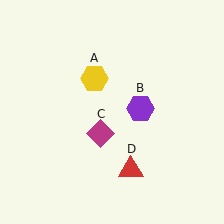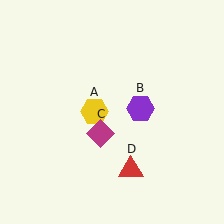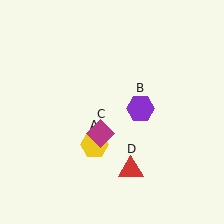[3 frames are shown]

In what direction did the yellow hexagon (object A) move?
The yellow hexagon (object A) moved down.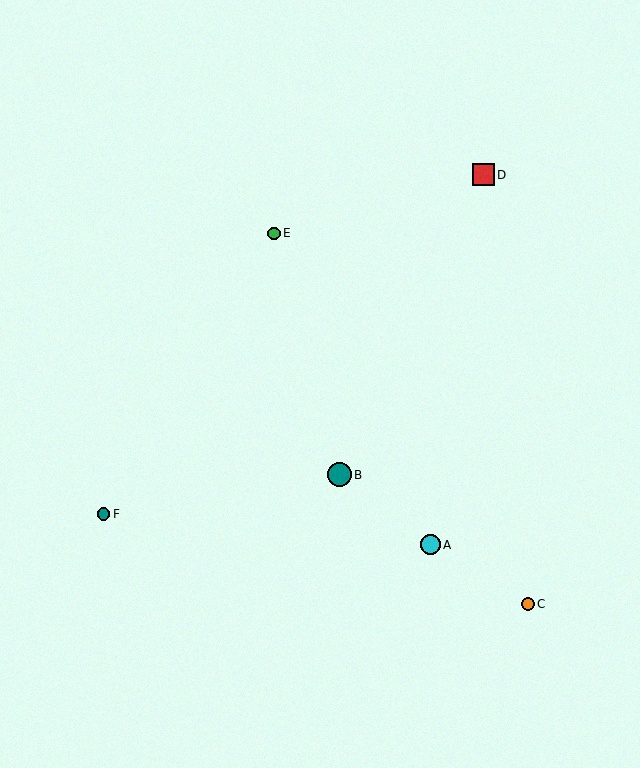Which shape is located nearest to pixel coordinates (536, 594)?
The orange circle (labeled C) at (527, 604) is nearest to that location.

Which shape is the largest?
The teal circle (labeled B) is the largest.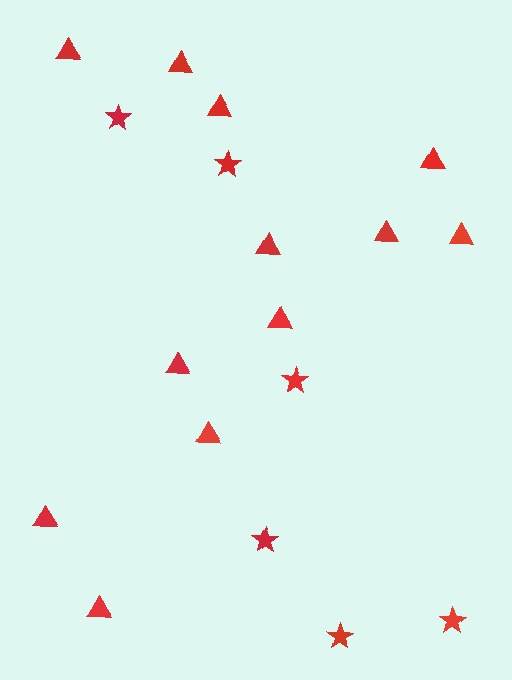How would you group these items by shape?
There are 2 groups: one group of triangles (12) and one group of stars (6).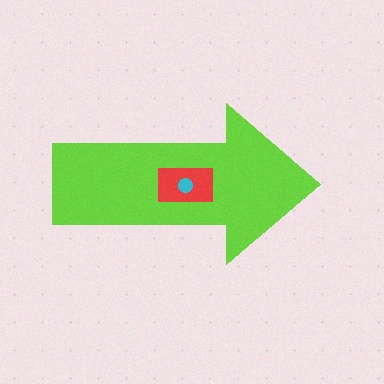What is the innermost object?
The cyan circle.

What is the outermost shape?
The lime arrow.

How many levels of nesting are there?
3.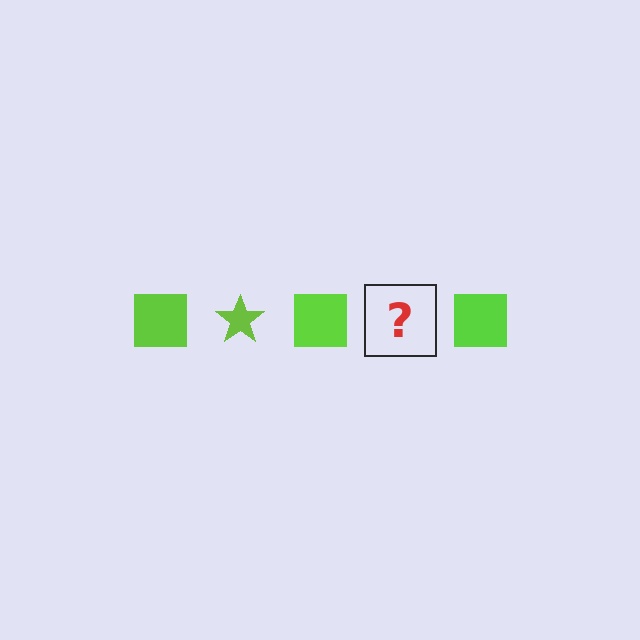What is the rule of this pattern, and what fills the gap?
The rule is that the pattern cycles through square, star shapes in lime. The gap should be filled with a lime star.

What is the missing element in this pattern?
The missing element is a lime star.